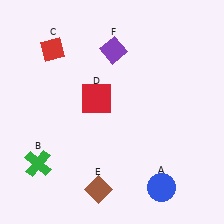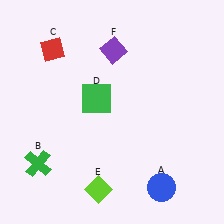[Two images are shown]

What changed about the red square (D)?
In Image 1, D is red. In Image 2, it changed to green.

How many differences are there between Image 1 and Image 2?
There are 2 differences between the two images.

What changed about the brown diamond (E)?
In Image 1, E is brown. In Image 2, it changed to lime.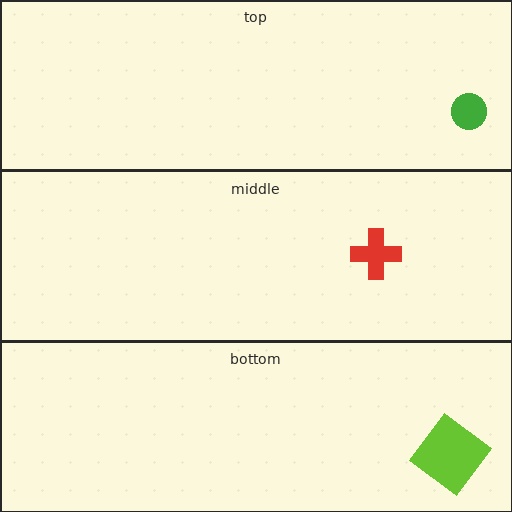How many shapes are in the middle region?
1.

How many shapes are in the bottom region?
1.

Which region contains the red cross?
The middle region.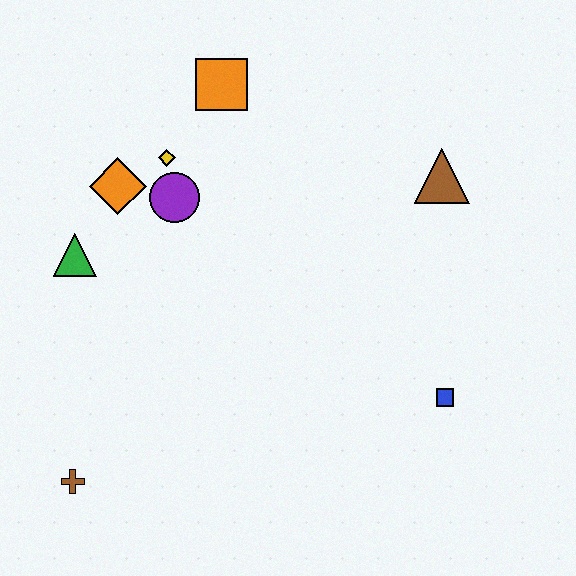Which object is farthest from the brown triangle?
The brown cross is farthest from the brown triangle.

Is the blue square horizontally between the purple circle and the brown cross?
No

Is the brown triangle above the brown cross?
Yes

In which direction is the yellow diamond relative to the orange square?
The yellow diamond is below the orange square.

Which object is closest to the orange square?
The yellow diamond is closest to the orange square.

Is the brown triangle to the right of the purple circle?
Yes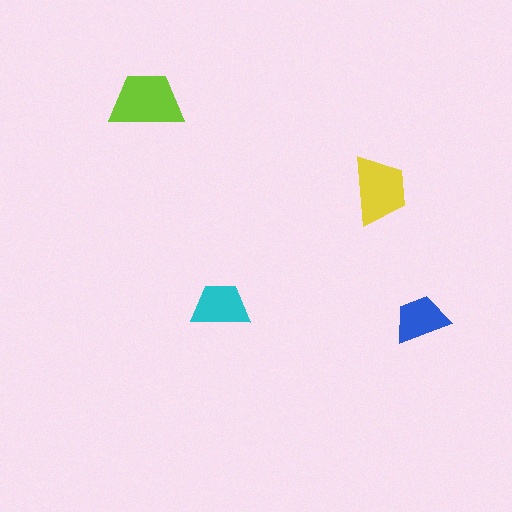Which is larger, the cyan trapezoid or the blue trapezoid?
The cyan one.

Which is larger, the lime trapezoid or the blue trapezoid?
The lime one.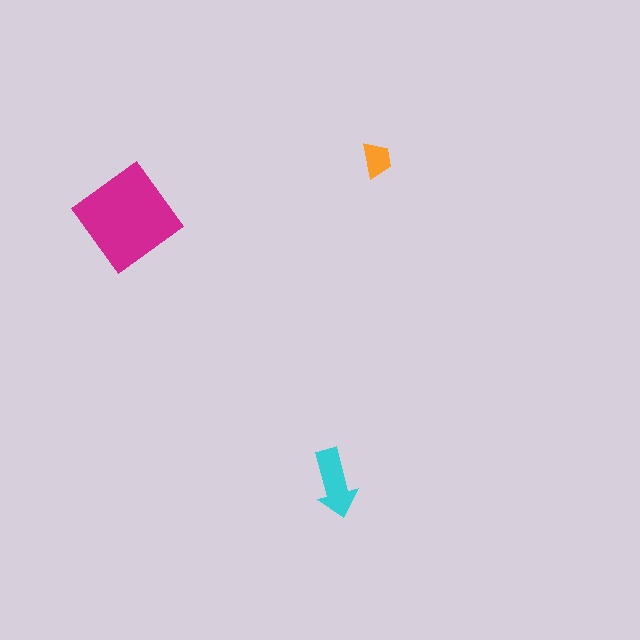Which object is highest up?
The orange trapezoid is topmost.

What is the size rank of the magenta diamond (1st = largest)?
1st.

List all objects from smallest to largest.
The orange trapezoid, the cyan arrow, the magenta diamond.